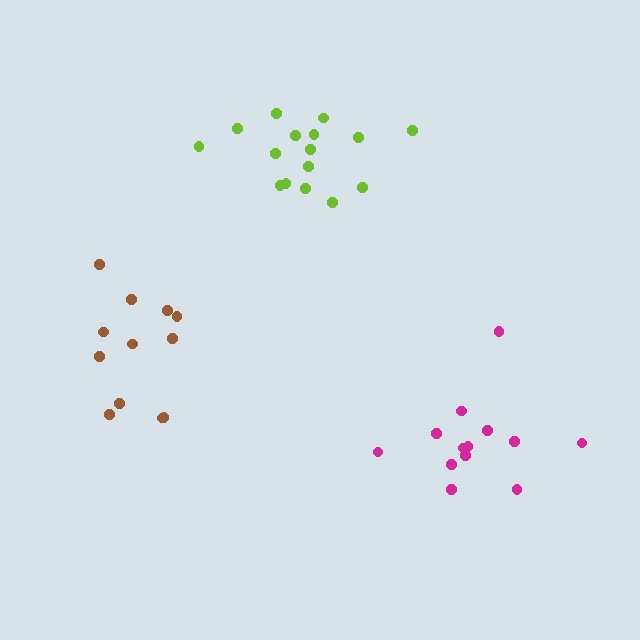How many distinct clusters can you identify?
There are 3 distinct clusters.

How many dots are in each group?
Group 1: 13 dots, Group 2: 16 dots, Group 3: 12 dots (41 total).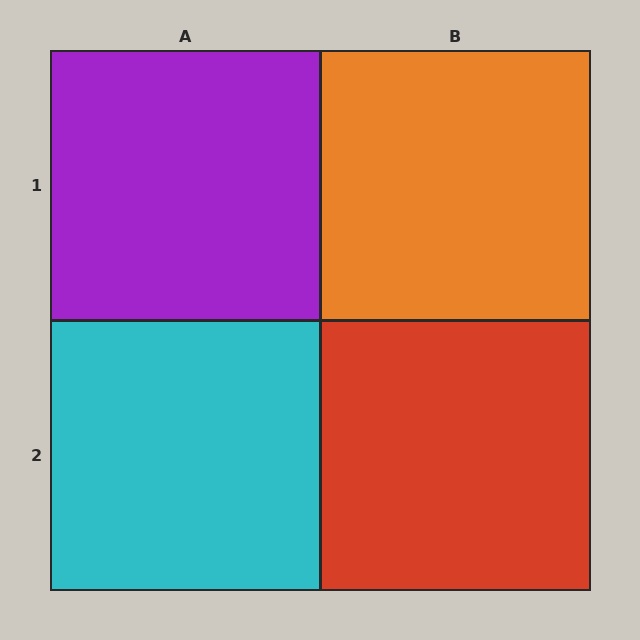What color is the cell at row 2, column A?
Cyan.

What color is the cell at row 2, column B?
Red.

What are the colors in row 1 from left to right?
Purple, orange.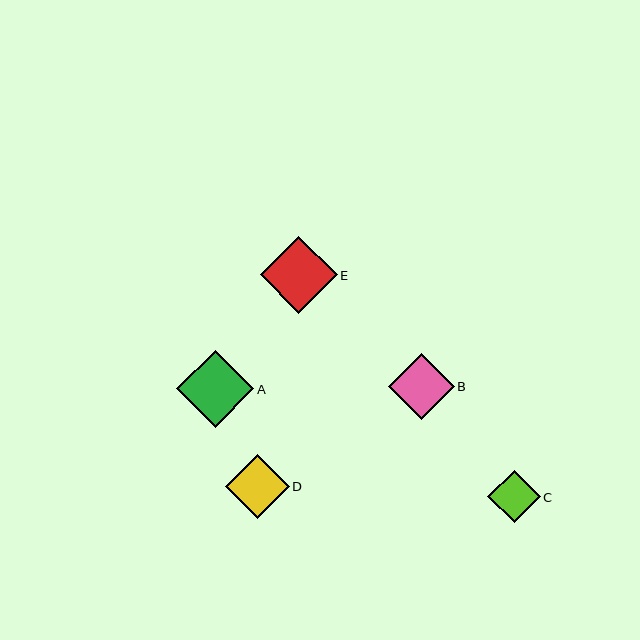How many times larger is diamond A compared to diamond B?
Diamond A is approximately 1.2 times the size of diamond B.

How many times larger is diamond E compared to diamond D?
Diamond E is approximately 1.2 times the size of diamond D.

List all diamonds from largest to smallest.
From largest to smallest: E, A, B, D, C.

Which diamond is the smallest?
Diamond C is the smallest with a size of approximately 53 pixels.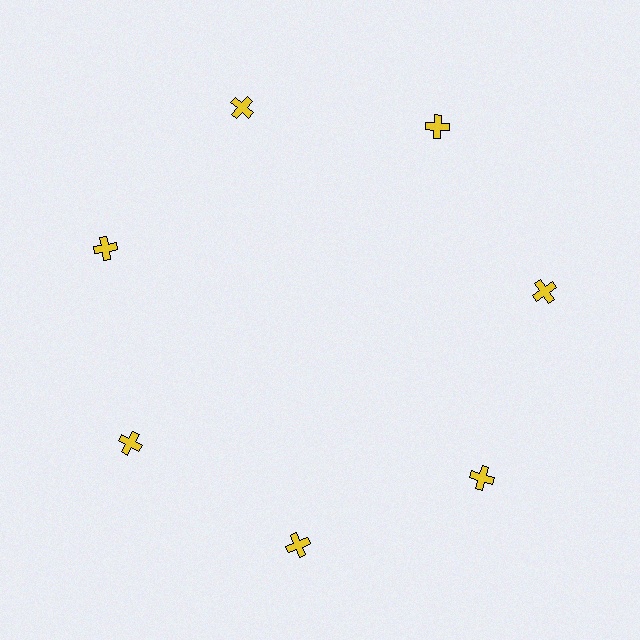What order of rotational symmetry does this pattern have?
This pattern has 7-fold rotational symmetry.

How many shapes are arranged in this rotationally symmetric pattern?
There are 7 shapes, arranged in 7 groups of 1.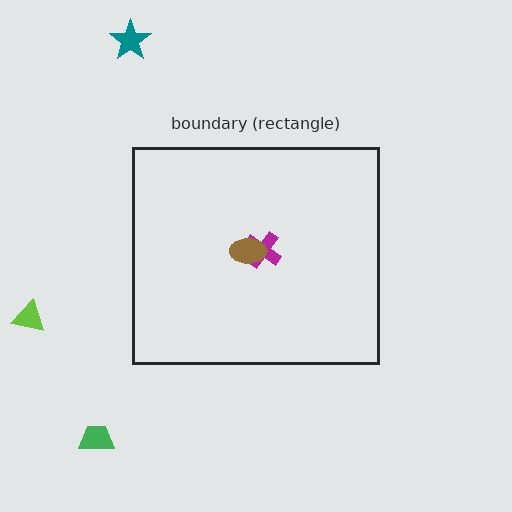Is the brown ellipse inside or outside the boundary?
Inside.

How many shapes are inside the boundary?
2 inside, 3 outside.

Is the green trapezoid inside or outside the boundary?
Outside.